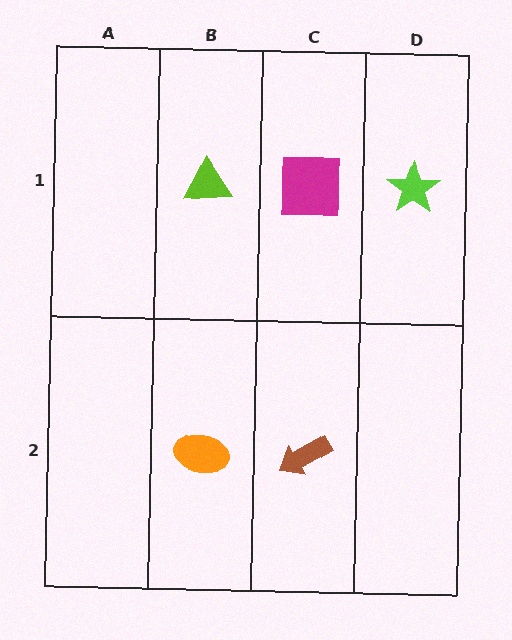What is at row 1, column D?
A lime star.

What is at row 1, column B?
A lime triangle.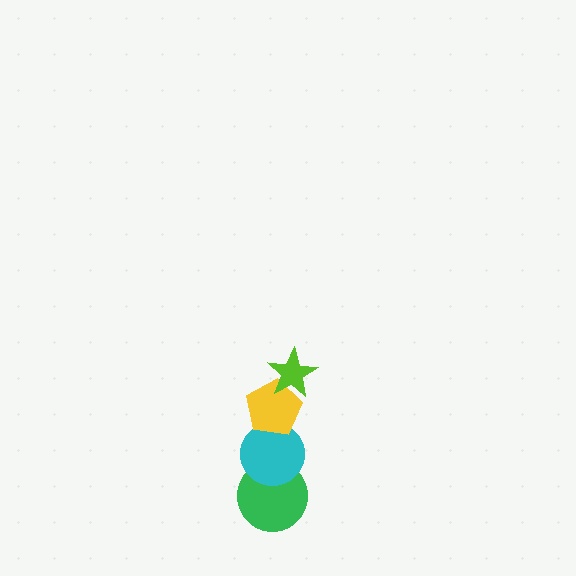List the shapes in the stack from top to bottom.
From top to bottom: the lime star, the yellow pentagon, the cyan circle, the green circle.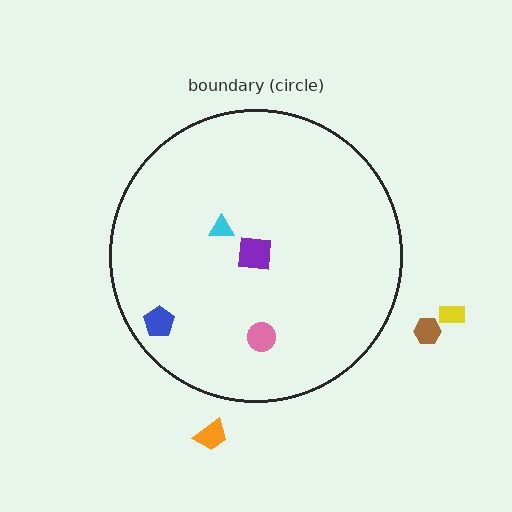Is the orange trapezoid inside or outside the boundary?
Outside.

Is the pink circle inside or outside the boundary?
Inside.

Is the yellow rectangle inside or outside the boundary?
Outside.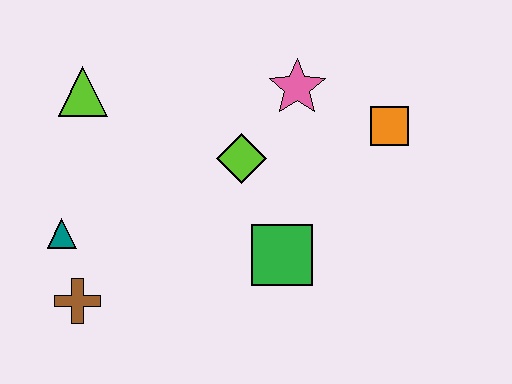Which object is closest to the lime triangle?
The teal triangle is closest to the lime triangle.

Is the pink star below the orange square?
No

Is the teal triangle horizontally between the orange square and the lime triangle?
No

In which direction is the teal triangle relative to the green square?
The teal triangle is to the left of the green square.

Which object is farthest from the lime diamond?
The brown cross is farthest from the lime diamond.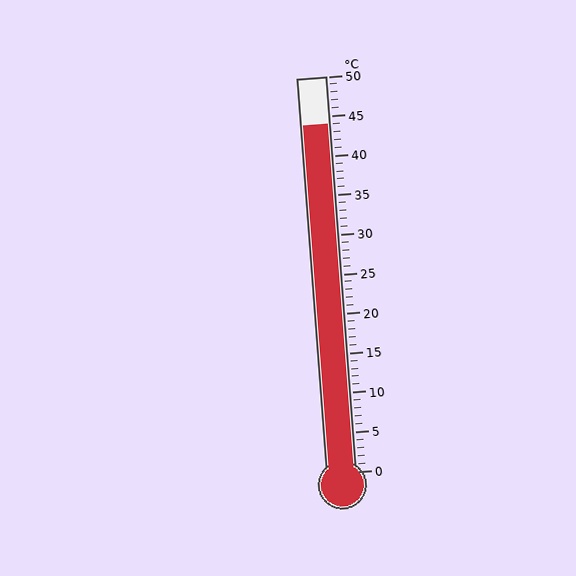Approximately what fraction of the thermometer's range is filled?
The thermometer is filled to approximately 90% of its range.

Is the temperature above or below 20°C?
The temperature is above 20°C.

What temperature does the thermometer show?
The thermometer shows approximately 44°C.